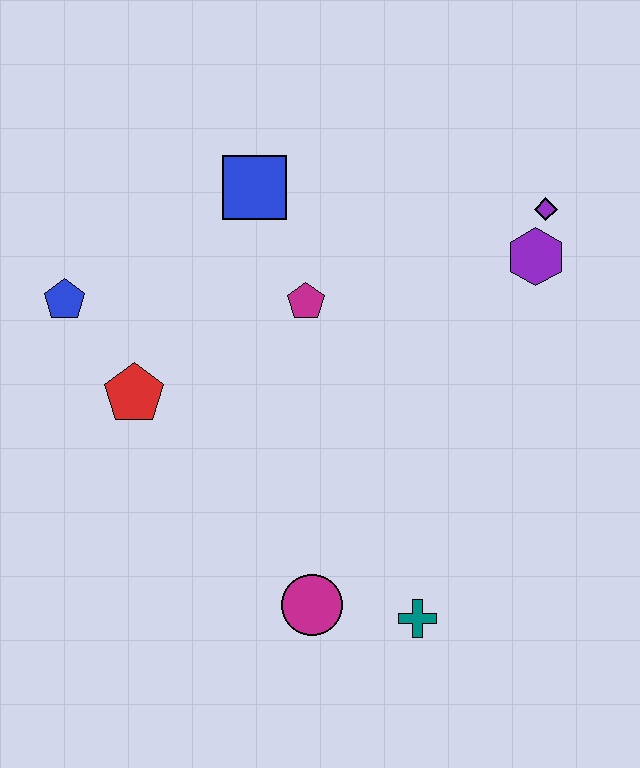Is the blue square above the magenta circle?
Yes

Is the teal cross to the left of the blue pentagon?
No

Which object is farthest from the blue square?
The teal cross is farthest from the blue square.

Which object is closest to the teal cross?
The magenta circle is closest to the teal cross.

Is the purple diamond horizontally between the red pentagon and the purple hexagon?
No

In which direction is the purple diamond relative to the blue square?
The purple diamond is to the right of the blue square.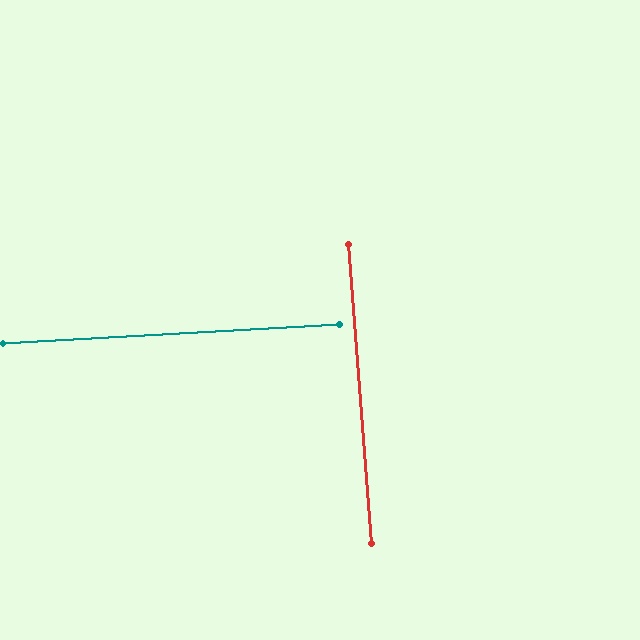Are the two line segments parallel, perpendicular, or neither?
Perpendicular — they meet at approximately 89°.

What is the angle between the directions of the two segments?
Approximately 89 degrees.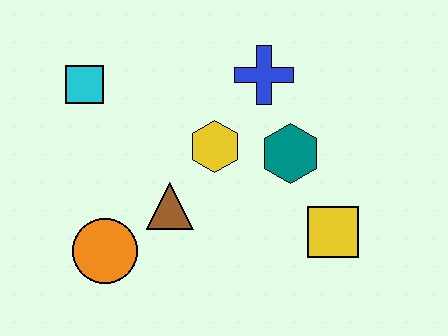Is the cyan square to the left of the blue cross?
Yes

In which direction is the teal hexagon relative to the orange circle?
The teal hexagon is to the right of the orange circle.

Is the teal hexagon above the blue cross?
No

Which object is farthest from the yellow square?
The cyan square is farthest from the yellow square.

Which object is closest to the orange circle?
The brown triangle is closest to the orange circle.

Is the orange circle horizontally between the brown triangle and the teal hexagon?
No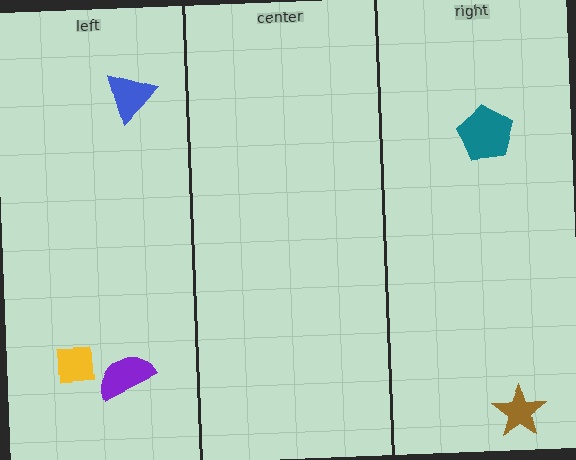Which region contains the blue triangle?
The left region.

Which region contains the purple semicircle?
The left region.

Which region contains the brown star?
The right region.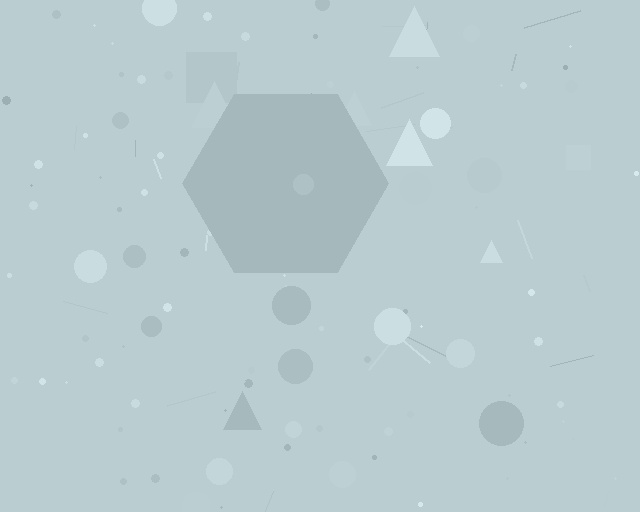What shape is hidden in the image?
A hexagon is hidden in the image.